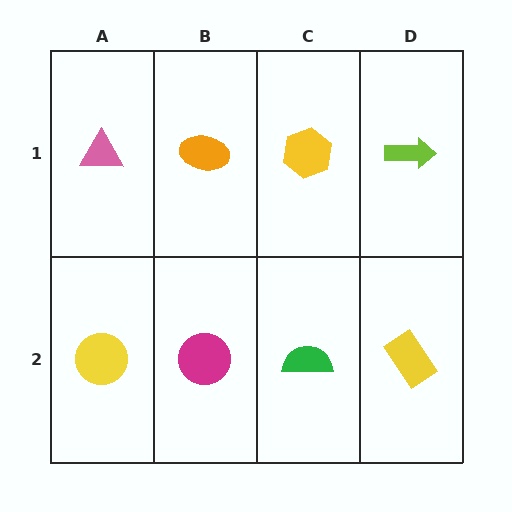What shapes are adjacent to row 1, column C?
A green semicircle (row 2, column C), an orange ellipse (row 1, column B), a lime arrow (row 1, column D).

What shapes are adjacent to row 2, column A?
A pink triangle (row 1, column A), a magenta circle (row 2, column B).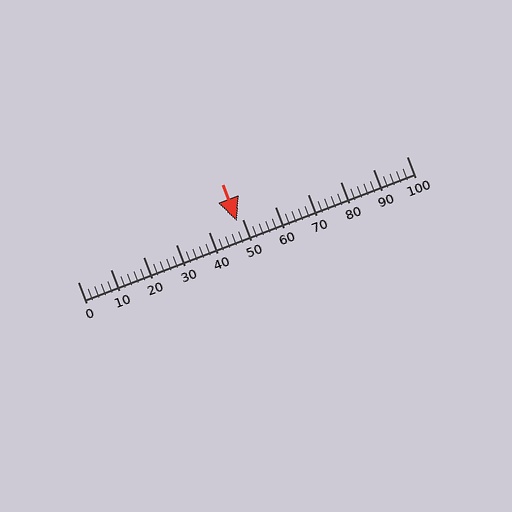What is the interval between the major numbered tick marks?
The major tick marks are spaced 10 units apart.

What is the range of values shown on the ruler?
The ruler shows values from 0 to 100.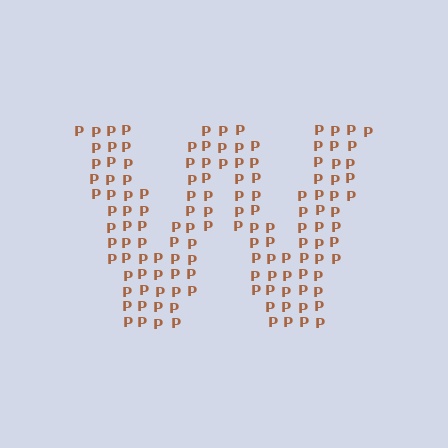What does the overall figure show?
The overall figure shows the letter W.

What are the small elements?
The small elements are letter P's.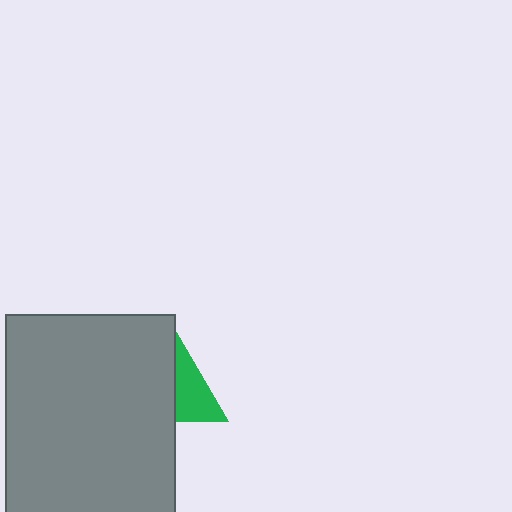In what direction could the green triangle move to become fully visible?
The green triangle could move right. That would shift it out from behind the gray rectangle entirely.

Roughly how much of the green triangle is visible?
A small part of it is visible (roughly 45%).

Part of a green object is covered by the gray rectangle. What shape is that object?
It is a triangle.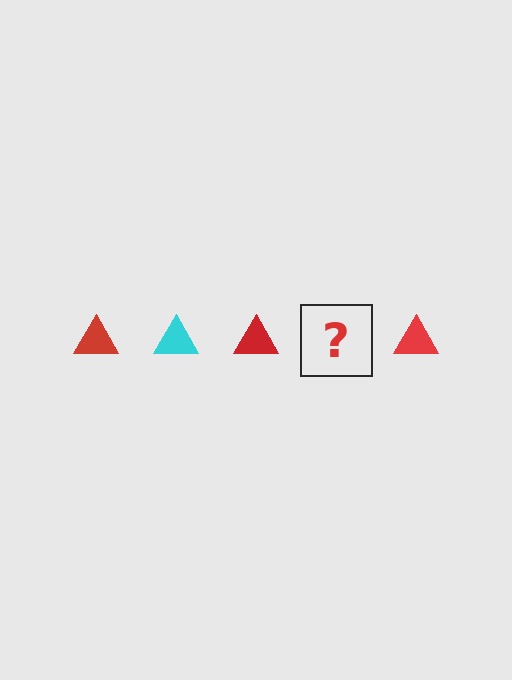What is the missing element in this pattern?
The missing element is a cyan triangle.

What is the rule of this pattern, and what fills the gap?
The rule is that the pattern cycles through red, cyan triangles. The gap should be filled with a cyan triangle.